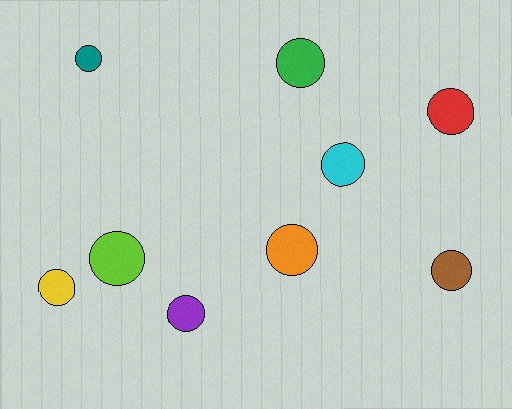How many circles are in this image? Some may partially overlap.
There are 9 circles.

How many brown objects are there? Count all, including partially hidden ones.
There is 1 brown object.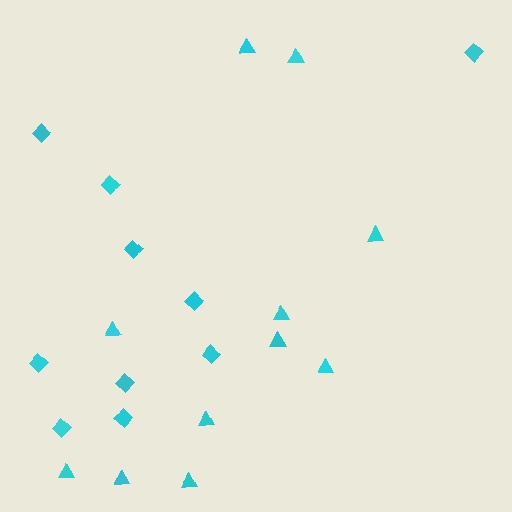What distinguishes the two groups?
There are 2 groups: one group of diamonds (10) and one group of triangles (11).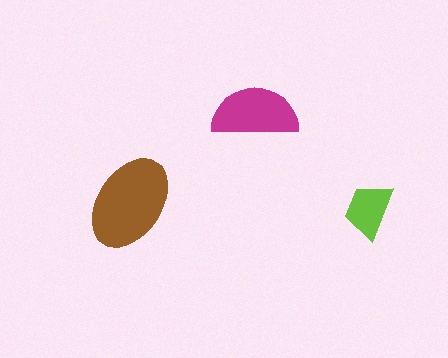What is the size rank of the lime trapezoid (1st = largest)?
3rd.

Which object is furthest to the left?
The brown ellipse is leftmost.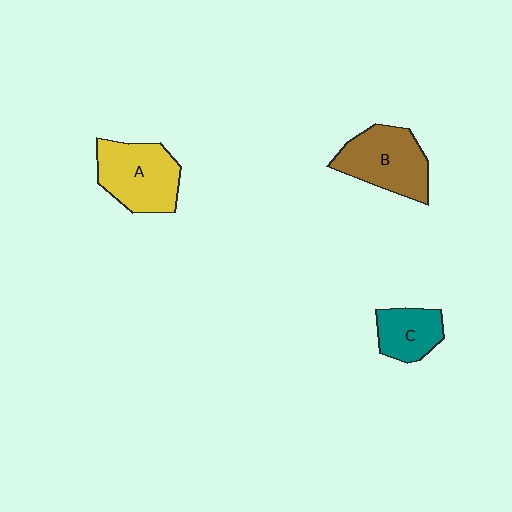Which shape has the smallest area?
Shape C (teal).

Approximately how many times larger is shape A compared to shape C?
Approximately 1.6 times.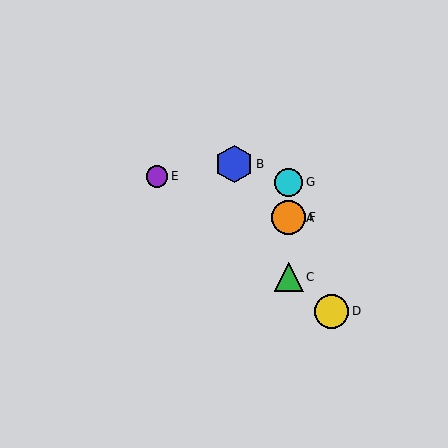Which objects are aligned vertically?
Objects A, C, F, G are aligned vertically.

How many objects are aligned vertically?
4 objects (A, C, F, G) are aligned vertically.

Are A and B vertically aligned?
No, A is at x≈289 and B is at x≈234.